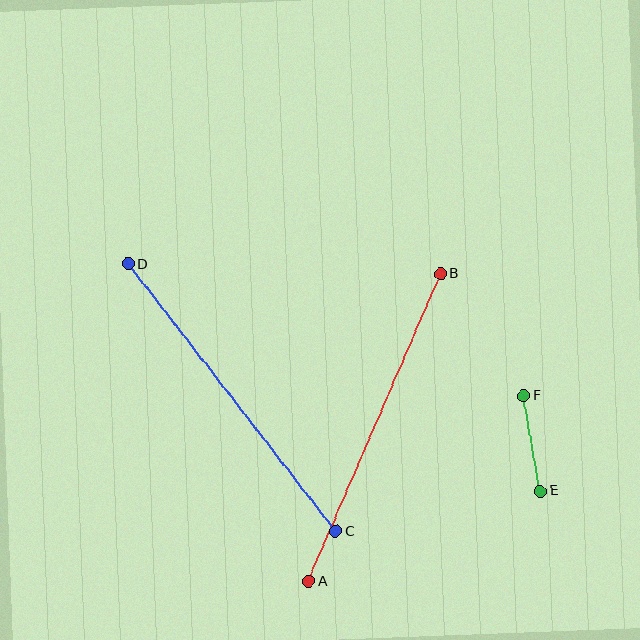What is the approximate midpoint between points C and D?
The midpoint is at approximately (232, 398) pixels.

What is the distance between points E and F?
The distance is approximately 97 pixels.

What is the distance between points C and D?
The distance is approximately 338 pixels.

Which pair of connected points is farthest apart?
Points C and D are farthest apart.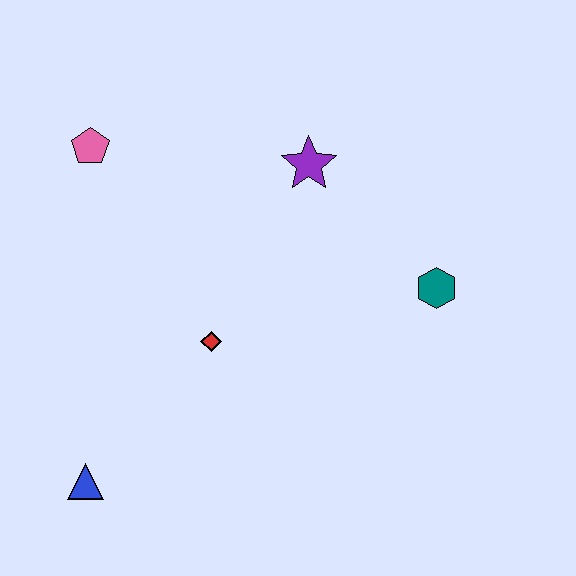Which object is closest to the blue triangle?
The red diamond is closest to the blue triangle.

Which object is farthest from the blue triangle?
The teal hexagon is farthest from the blue triangle.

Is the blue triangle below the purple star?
Yes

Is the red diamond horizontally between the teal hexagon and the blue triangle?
Yes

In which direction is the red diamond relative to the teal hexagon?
The red diamond is to the left of the teal hexagon.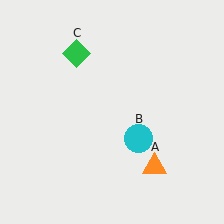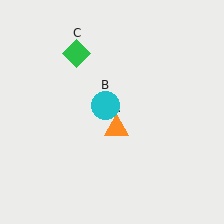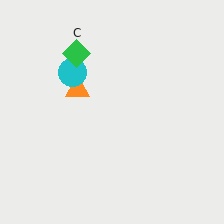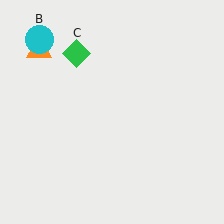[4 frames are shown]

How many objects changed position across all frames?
2 objects changed position: orange triangle (object A), cyan circle (object B).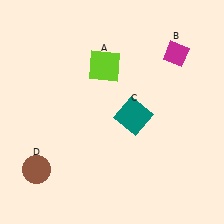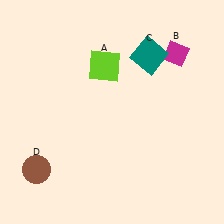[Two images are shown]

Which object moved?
The teal square (C) moved up.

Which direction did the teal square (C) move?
The teal square (C) moved up.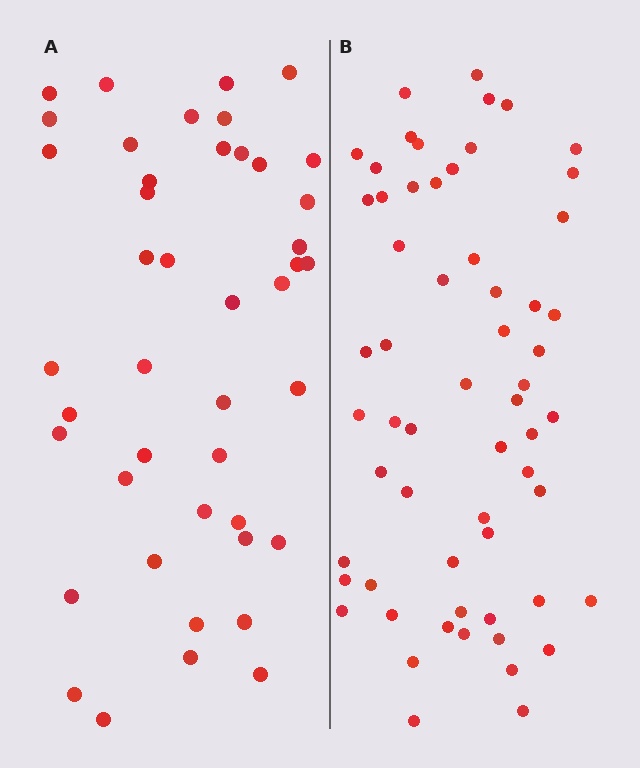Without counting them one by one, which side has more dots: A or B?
Region B (the right region) has more dots.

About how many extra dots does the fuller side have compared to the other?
Region B has approximately 15 more dots than region A.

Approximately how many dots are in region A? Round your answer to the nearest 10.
About 40 dots. (The exact count is 44, which rounds to 40.)